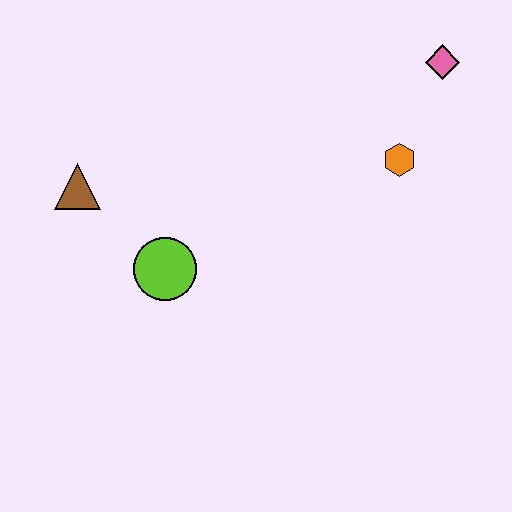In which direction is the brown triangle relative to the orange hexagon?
The brown triangle is to the left of the orange hexagon.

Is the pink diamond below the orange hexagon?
No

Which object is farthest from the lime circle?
The pink diamond is farthest from the lime circle.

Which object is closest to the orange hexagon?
The pink diamond is closest to the orange hexagon.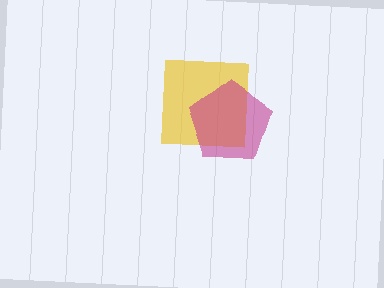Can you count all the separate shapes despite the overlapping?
Yes, there are 2 separate shapes.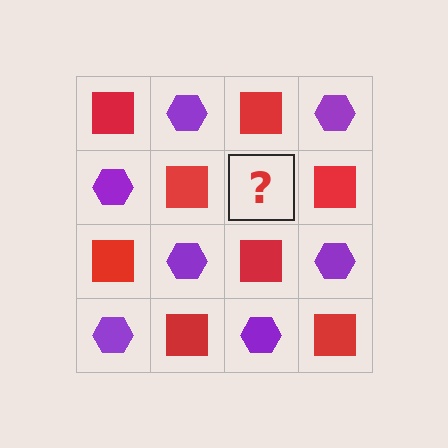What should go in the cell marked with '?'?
The missing cell should contain a purple hexagon.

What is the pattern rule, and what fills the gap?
The rule is that it alternates red square and purple hexagon in a checkerboard pattern. The gap should be filled with a purple hexagon.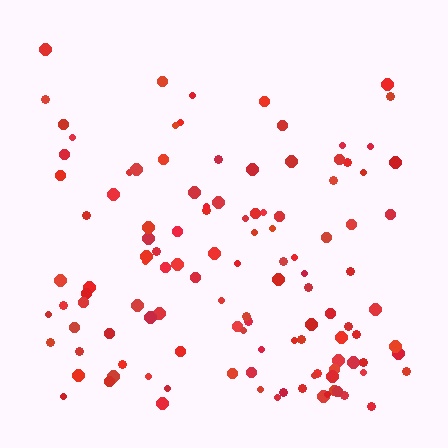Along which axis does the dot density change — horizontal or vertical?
Vertical.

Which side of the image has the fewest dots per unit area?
The top.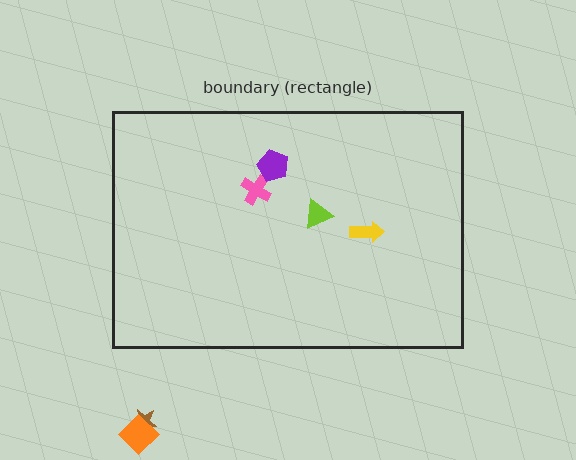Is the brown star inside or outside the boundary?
Outside.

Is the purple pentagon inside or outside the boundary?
Inside.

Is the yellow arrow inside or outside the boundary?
Inside.